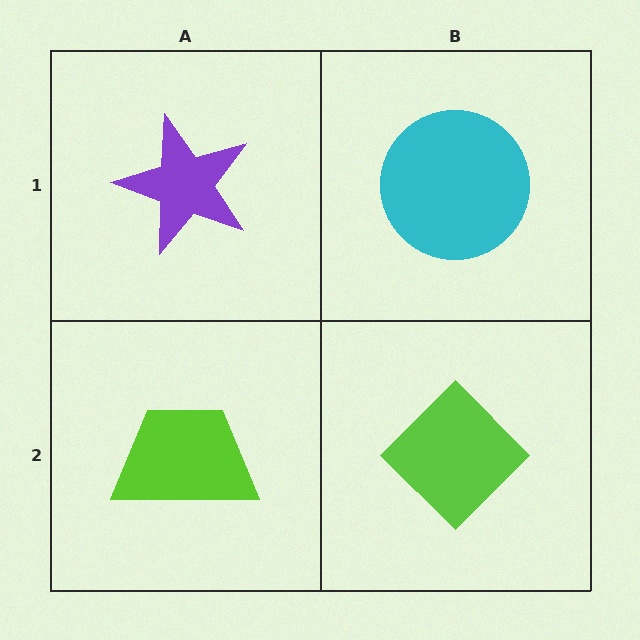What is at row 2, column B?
A lime diamond.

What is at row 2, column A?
A lime trapezoid.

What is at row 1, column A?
A purple star.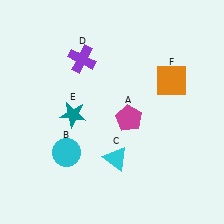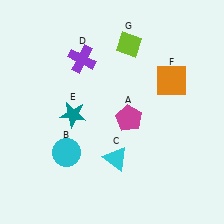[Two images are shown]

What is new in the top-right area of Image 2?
A lime diamond (G) was added in the top-right area of Image 2.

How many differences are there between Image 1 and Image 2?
There is 1 difference between the two images.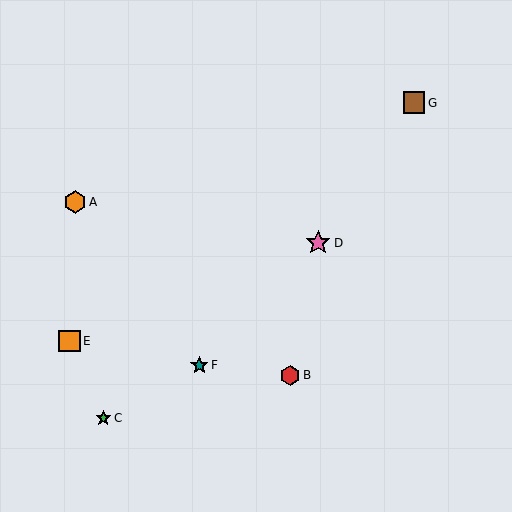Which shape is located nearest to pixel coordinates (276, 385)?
The red hexagon (labeled B) at (290, 375) is nearest to that location.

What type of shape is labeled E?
Shape E is an orange square.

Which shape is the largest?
The pink star (labeled D) is the largest.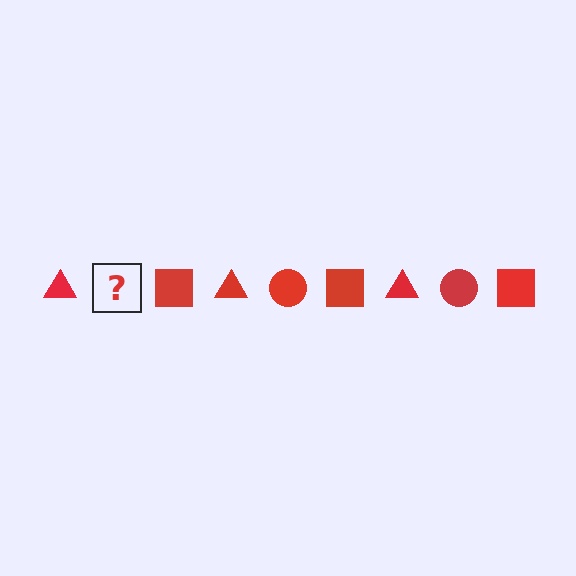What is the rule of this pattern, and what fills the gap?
The rule is that the pattern cycles through triangle, circle, square shapes in red. The gap should be filled with a red circle.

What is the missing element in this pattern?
The missing element is a red circle.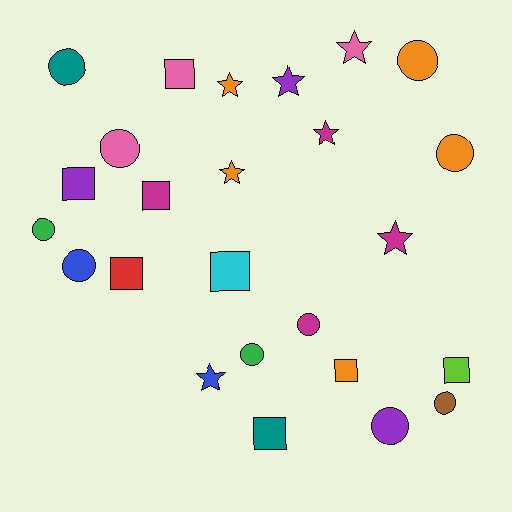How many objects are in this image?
There are 25 objects.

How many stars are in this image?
There are 7 stars.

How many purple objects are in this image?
There are 3 purple objects.